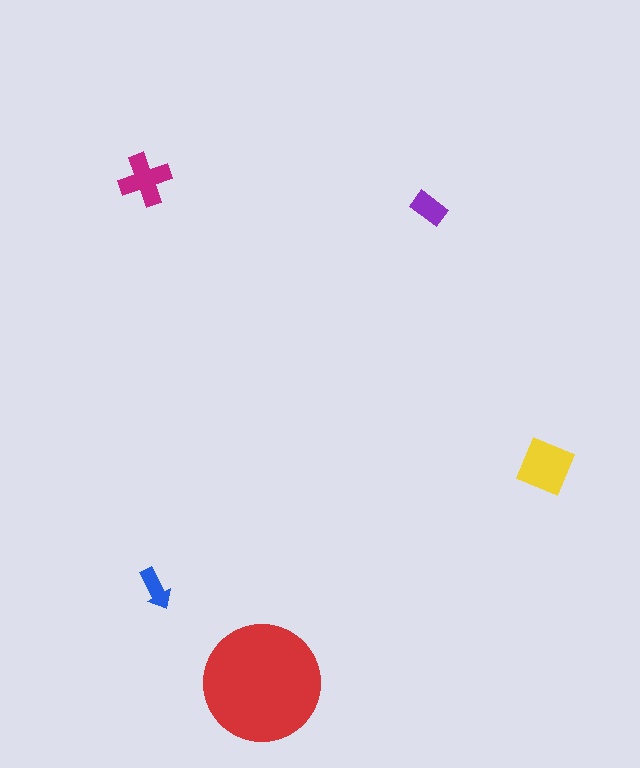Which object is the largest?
The red circle.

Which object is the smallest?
The blue arrow.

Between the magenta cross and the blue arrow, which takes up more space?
The magenta cross.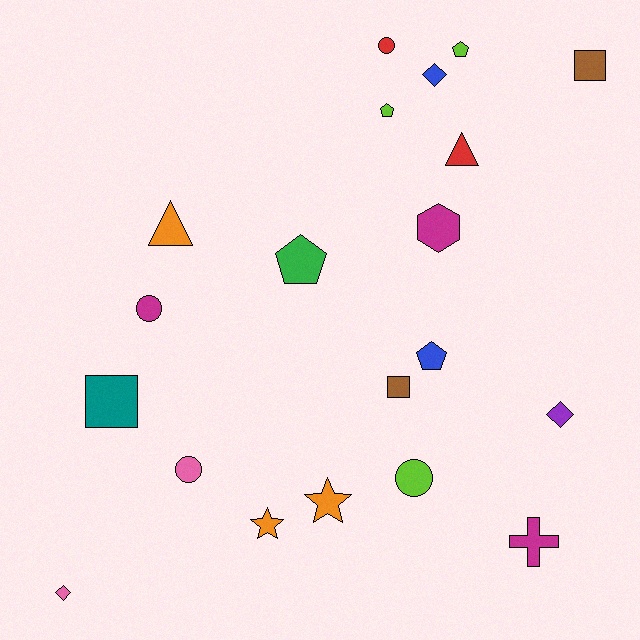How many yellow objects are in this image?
There are no yellow objects.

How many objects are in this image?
There are 20 objects.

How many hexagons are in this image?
There is 1 hexagon.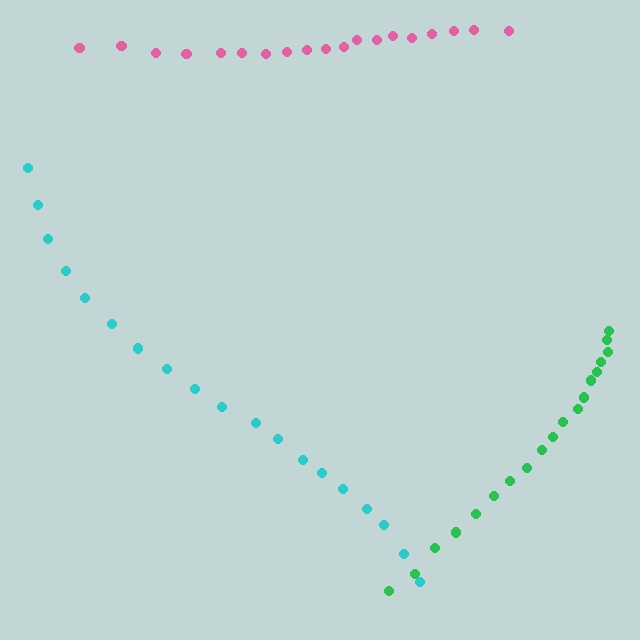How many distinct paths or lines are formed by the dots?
There are 3 distinct paths.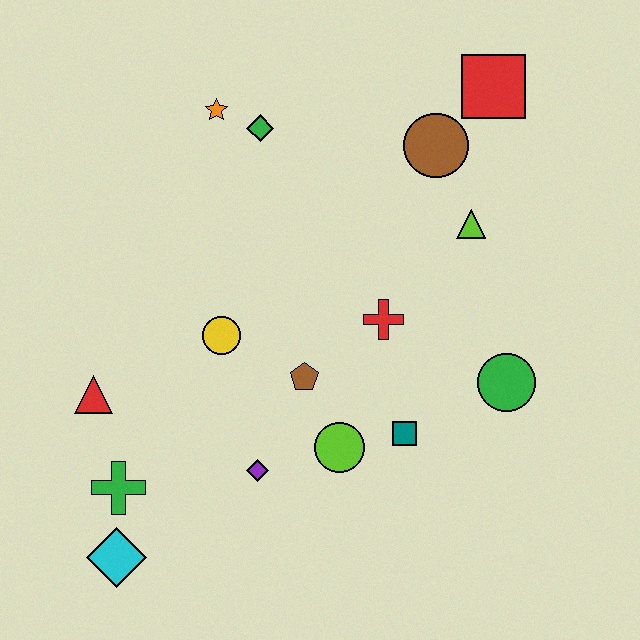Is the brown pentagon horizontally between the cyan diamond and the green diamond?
No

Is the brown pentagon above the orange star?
No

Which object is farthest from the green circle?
The cyan diamond is farthest from the green circle.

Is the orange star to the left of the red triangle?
No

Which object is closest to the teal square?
The lime circle is closest to the teal square.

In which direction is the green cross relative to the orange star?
The green cross is below the orange star.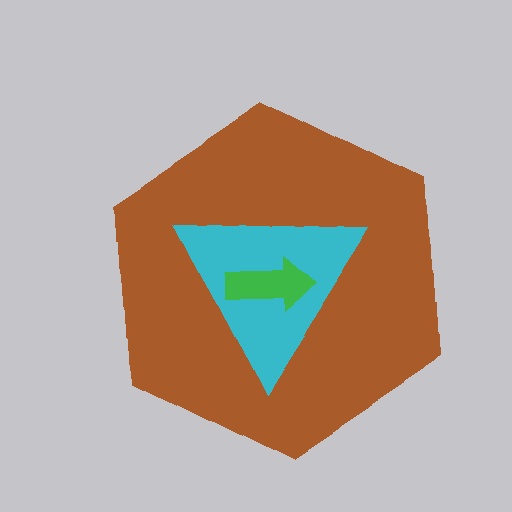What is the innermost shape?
The green arrow.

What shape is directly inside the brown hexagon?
The cyan triangle.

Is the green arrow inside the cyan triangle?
Yes.